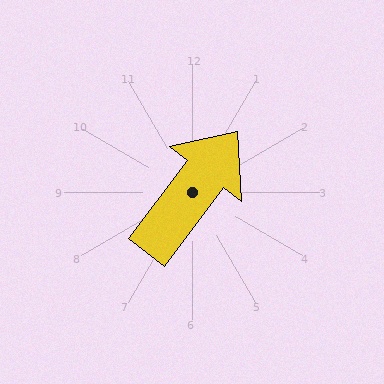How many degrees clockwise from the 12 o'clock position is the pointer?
Approximately 37 degrees.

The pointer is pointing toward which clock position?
Roughly 1 o'clock.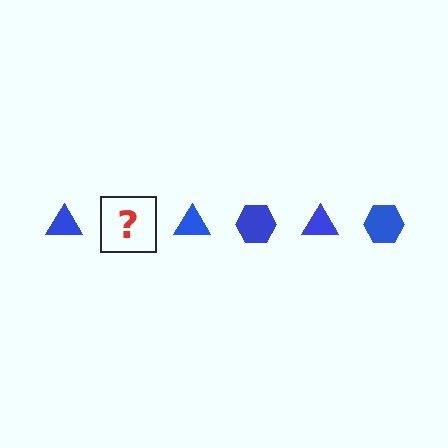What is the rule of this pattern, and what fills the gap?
The rule is that the pattern cycles through triangle, hexagon shapes in blue. The gap should be filled with a blue hexagon.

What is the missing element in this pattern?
The missing element is a blue hexagon.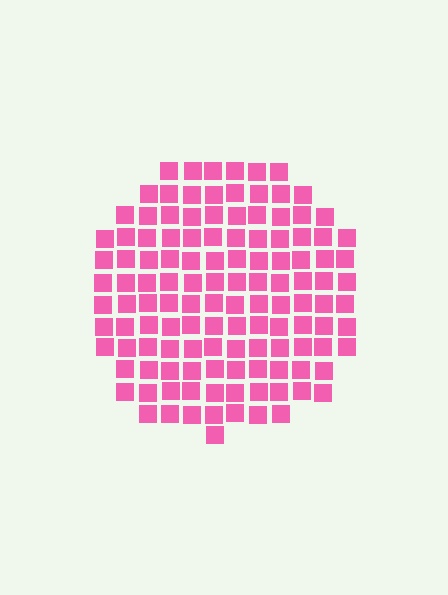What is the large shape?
The large shape is a circle.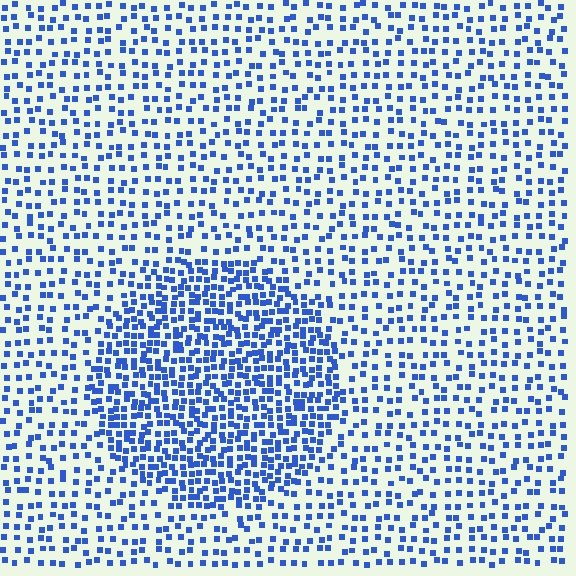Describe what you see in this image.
The image contains small blue elements arranged at two different densities. A circle-shaped region is visible where the elements are more densely packed than the surrounding area.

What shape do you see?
I see a circle.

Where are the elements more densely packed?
The elements are more densely packed inside the circle boundary.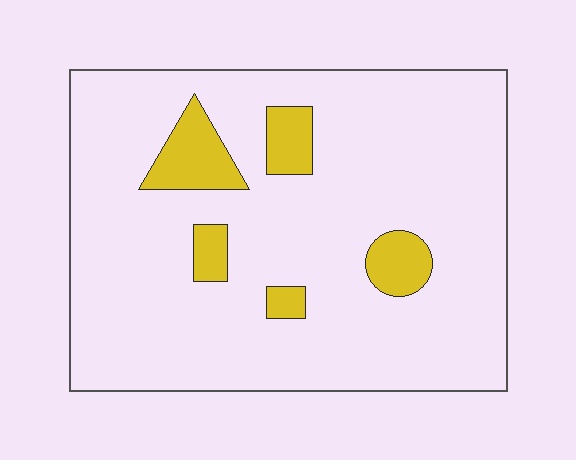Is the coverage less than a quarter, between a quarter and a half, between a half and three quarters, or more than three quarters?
Less than a quarter.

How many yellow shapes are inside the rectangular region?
5.